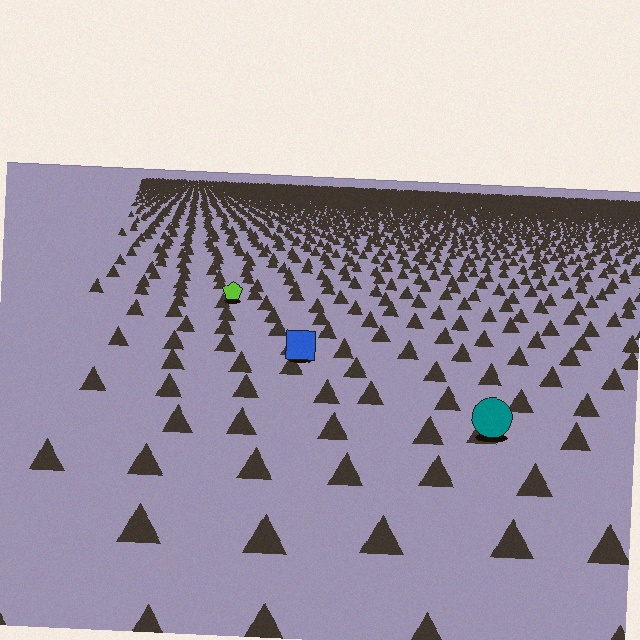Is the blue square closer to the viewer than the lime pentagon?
Yes. The blue square is closer — you can tell from the texture gradient: the ground texture is coarser near it.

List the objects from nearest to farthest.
From nearest to farthest: the teal circle, the blue square, the lime pentagon.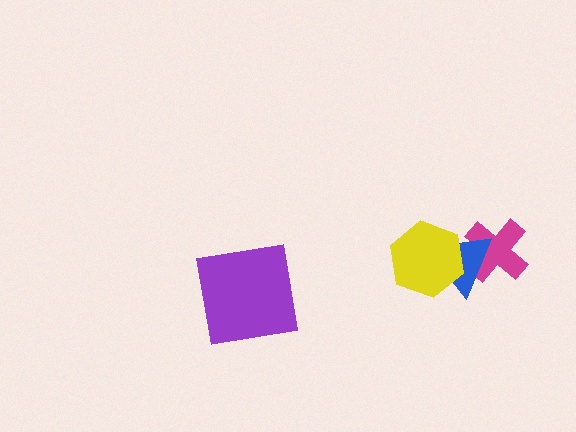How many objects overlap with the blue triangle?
2 objects overlap with the blue triangle.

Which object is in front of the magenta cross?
The blue triangle is in front of the magenta cross.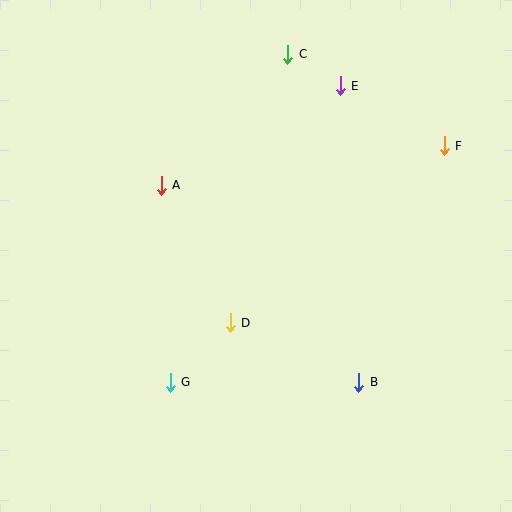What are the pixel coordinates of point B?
Point B is at (359, 382).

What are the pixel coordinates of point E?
Point E is at (340, 86).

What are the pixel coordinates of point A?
Point A is at (161, 185).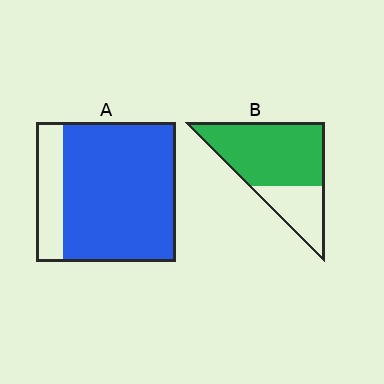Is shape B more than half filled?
Yes.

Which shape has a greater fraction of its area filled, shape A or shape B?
Shape A.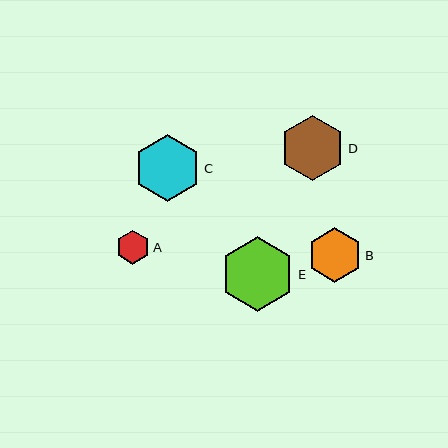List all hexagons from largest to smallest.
From largest to smallest: E, C, D, B, A.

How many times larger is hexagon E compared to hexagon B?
Hexagon E is approximately 1.4 times the size of hexagon B.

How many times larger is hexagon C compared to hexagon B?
Hexagon C is approximately 1.2 times the size of hexagon B.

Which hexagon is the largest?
Hexagon E is the largest with a size of approximately 74 pixels.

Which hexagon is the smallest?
Hexagon A is the smallest with a size of approximately 34 pixels.